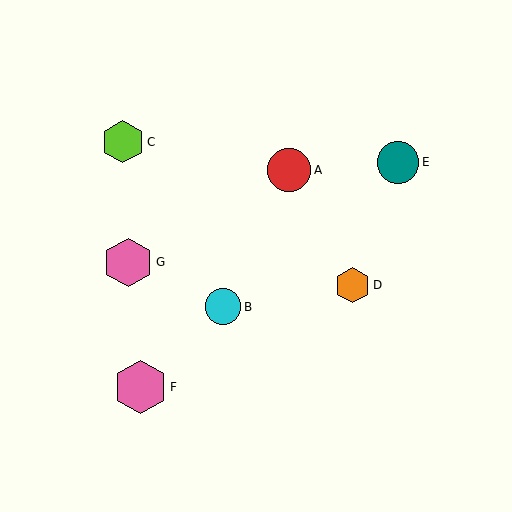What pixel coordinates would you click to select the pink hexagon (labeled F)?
Click at (140, 387) to select the pink hexagon F.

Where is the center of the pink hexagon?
The center of the pink hexagon is at (140, 387).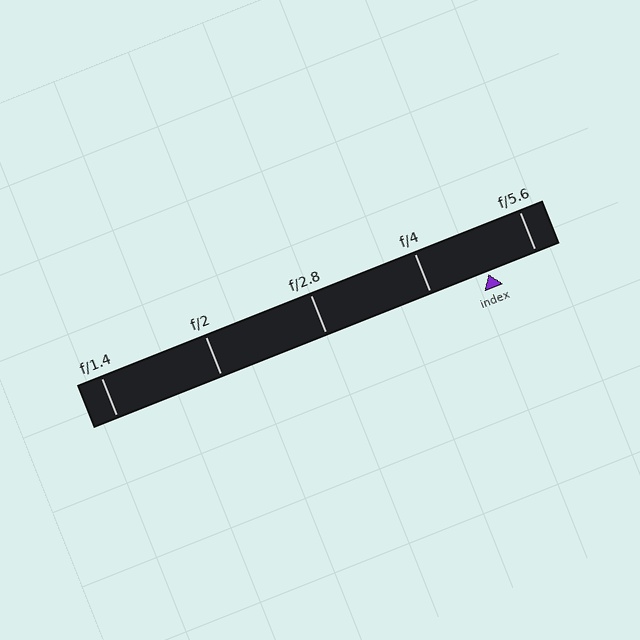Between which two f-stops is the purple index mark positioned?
The index mark is between f/4 and f/5.6.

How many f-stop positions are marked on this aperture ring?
There are 5 f-stop positions marked.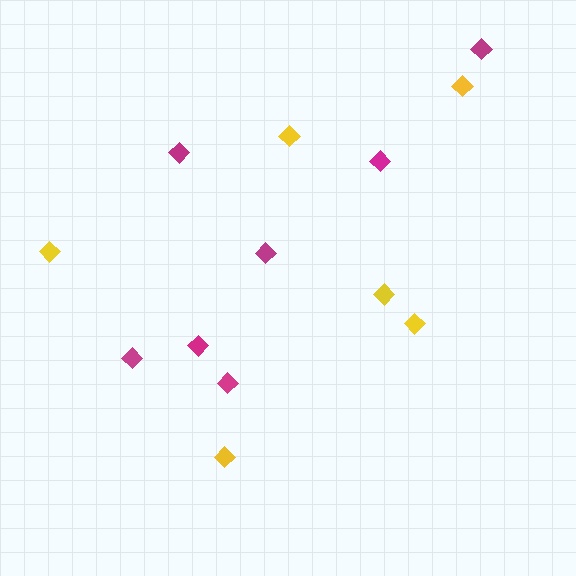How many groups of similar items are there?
There are 2 groups: one group of magenta diamonds (7) and one group of yellow diamonds (6).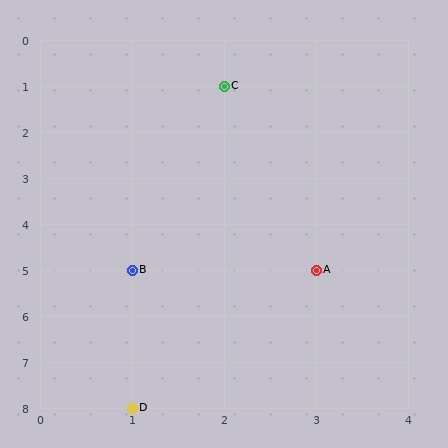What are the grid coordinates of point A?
Point A is at grid coordinates (3, 5).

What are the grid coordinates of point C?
Point C is at grid coordinates (2, 1).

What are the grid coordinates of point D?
Point D is at grid coordinates (1, 8).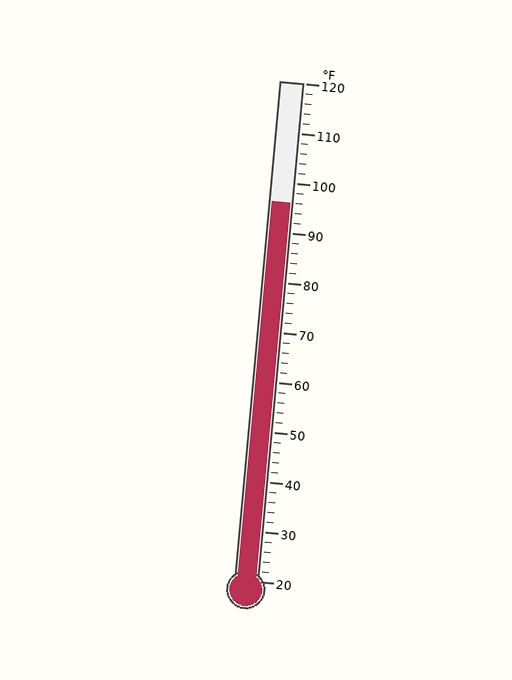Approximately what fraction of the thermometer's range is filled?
The thermometer is filled to approximately 75% of its range.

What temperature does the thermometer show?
The thermometer shows approximately 96°F.